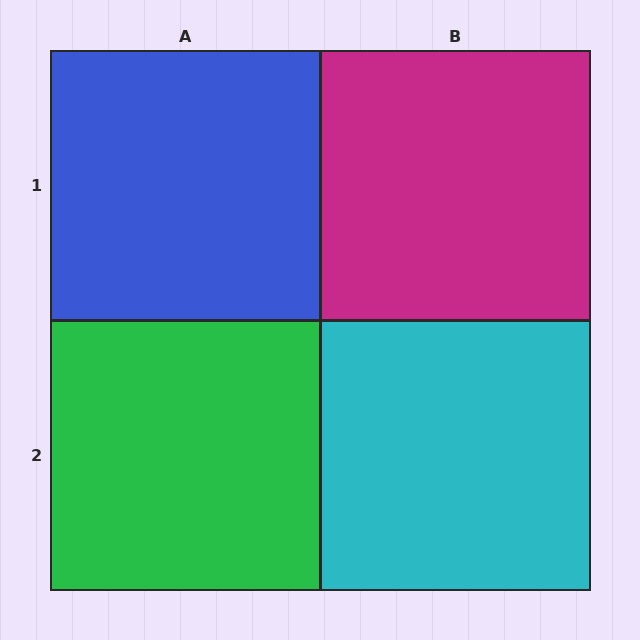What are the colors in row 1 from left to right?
Blue, magenta.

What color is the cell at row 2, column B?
Cyan.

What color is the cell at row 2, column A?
Green.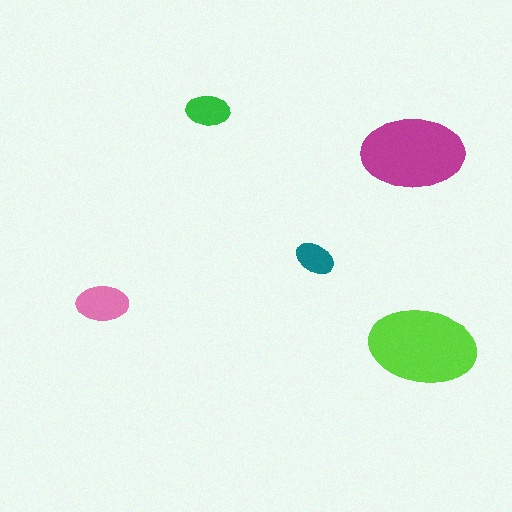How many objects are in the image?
There are 5 objects in the image.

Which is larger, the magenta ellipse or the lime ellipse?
The lime one.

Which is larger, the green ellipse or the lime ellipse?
The lime one.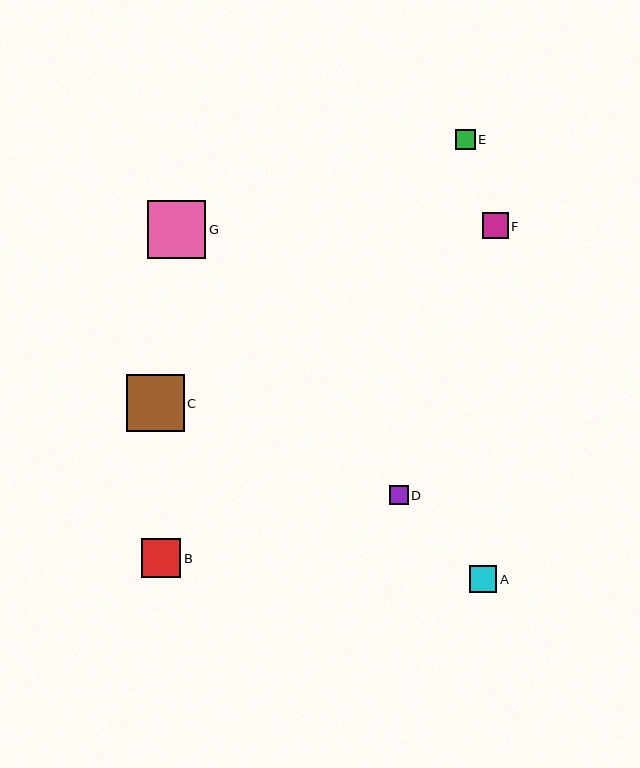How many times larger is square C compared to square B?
Square C is approximately 1.4 times the size of square B.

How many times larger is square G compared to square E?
Square G is approximately 3.0 times the size of square E.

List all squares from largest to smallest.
From largest to smallest: G, C, B, A, F, E, D.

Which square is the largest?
Square G is the largest with a size of approximately 58 pixels.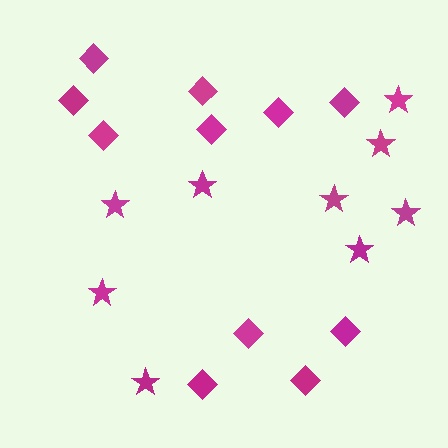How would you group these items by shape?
There are 2 groups: one group of diamonds (11) and one group of stars (9).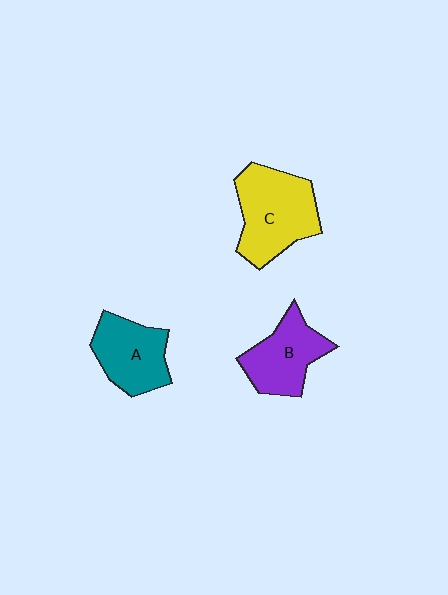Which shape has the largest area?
Shape C (yellow).